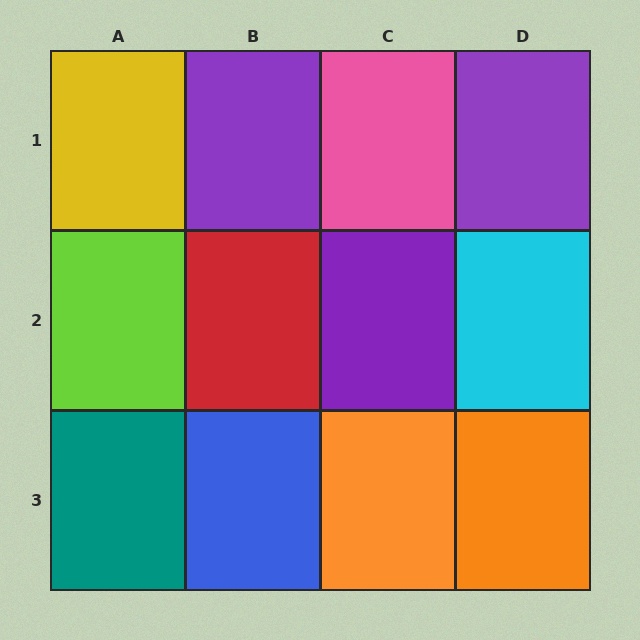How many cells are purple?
3 cells are purple.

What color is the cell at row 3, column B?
Blue.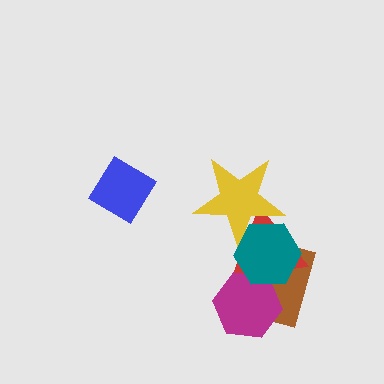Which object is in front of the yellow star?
The teal hexagon is in front of the yellow star.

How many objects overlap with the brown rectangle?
3 objects overlap with the brown rectangle.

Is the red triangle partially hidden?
Yes, it is partially covered by another shape.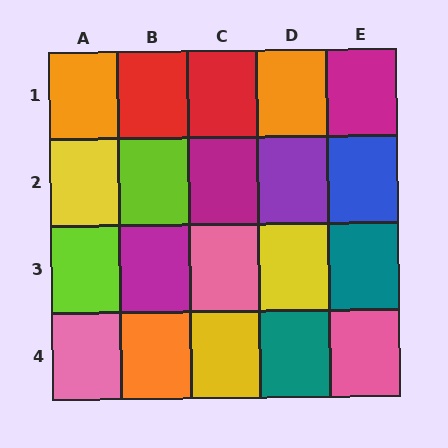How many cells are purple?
1 cell is purple.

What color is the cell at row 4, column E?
Pink.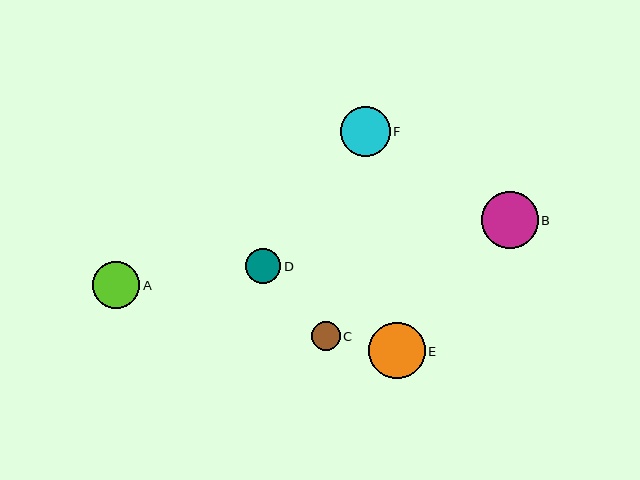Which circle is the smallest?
Circle C is the smallest with a size of approximately 29 pixels.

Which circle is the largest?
Circle B is the largest with a size of approximately 57 pixels.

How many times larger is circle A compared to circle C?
Circle A is approximately 1.6 times the size of circle C.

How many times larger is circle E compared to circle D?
Circle E is approximately 1.6 times the size of circle D.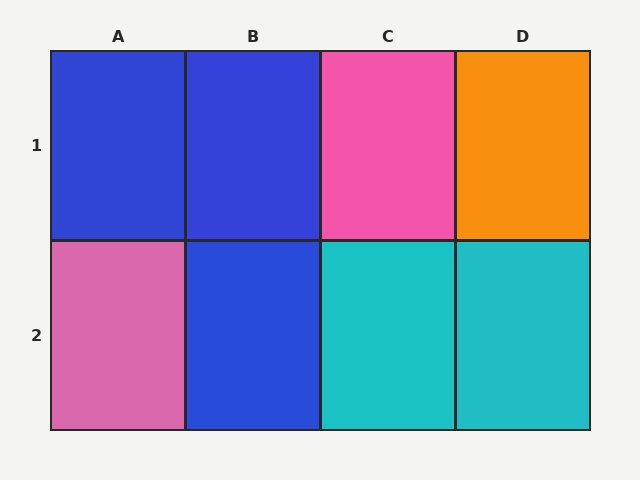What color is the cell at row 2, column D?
Cyan.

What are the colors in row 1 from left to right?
Blue, blue, pink, orange.